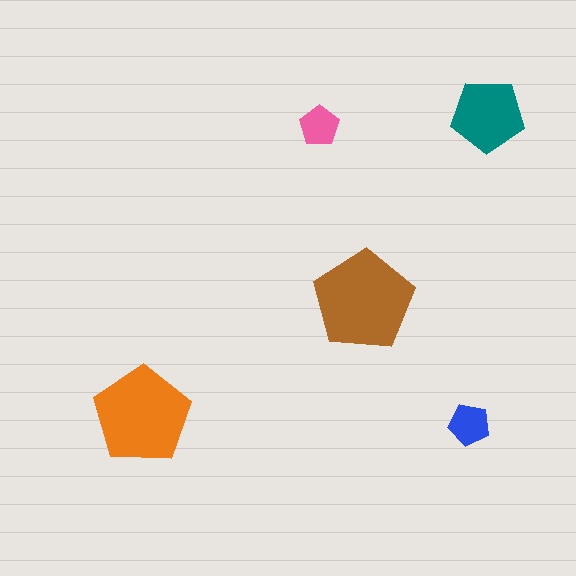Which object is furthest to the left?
The orange pentagon is leftmost.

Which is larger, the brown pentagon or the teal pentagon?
The brown one.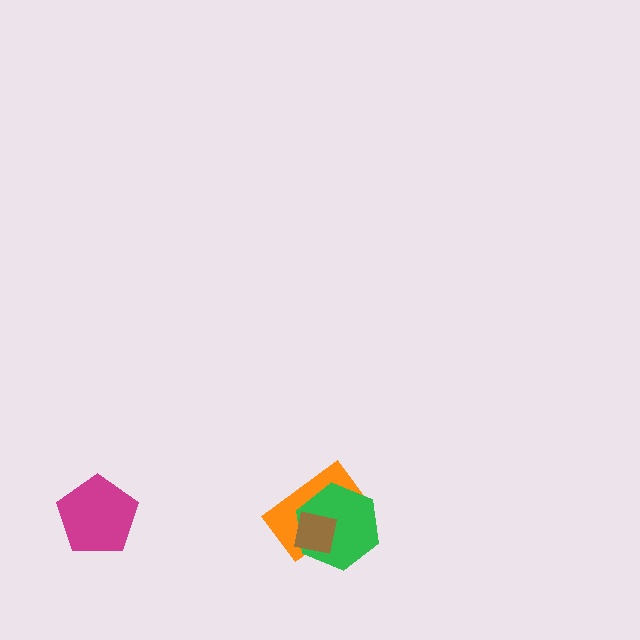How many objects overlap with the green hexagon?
2 objects overlap with the green hexagon.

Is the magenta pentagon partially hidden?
No, no other shape covers it.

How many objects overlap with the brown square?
2 objects overlap with the brown square.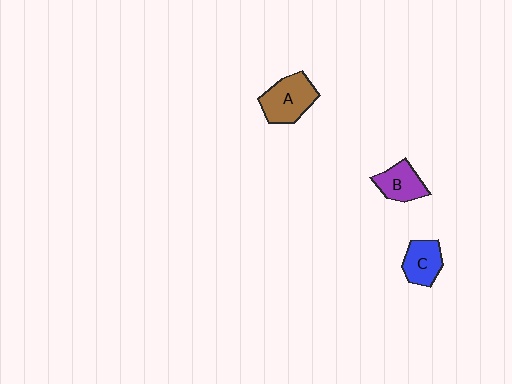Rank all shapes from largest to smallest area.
From largest to smallest: A (brown), B (purple), C (blue).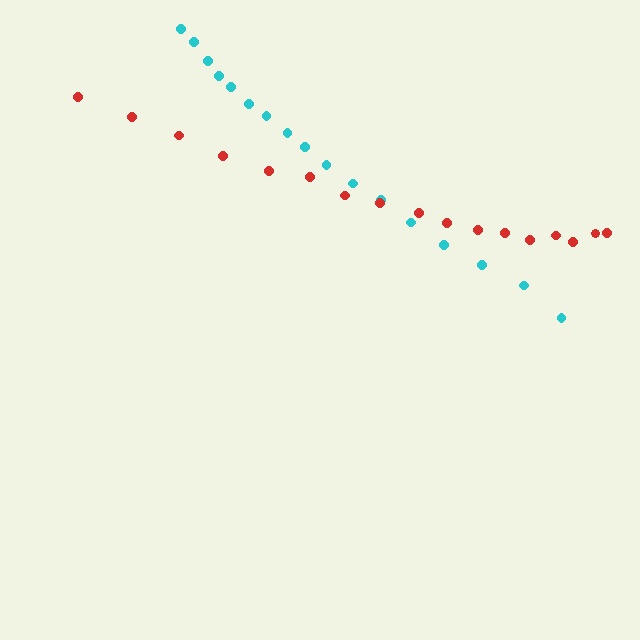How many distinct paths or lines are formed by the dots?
There are 2 distinct paths.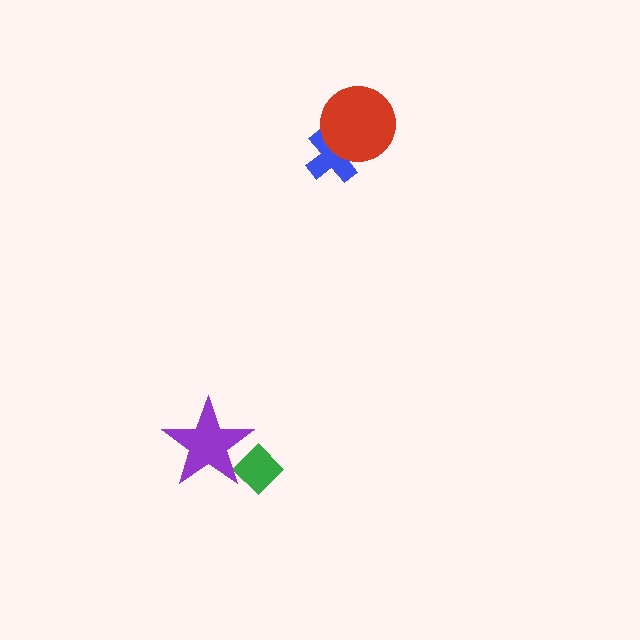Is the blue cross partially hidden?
Yes, it is partially covered by another shape.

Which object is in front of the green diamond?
The purple star is in front of the green diamond.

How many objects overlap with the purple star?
1 object overlaps with the purple star.